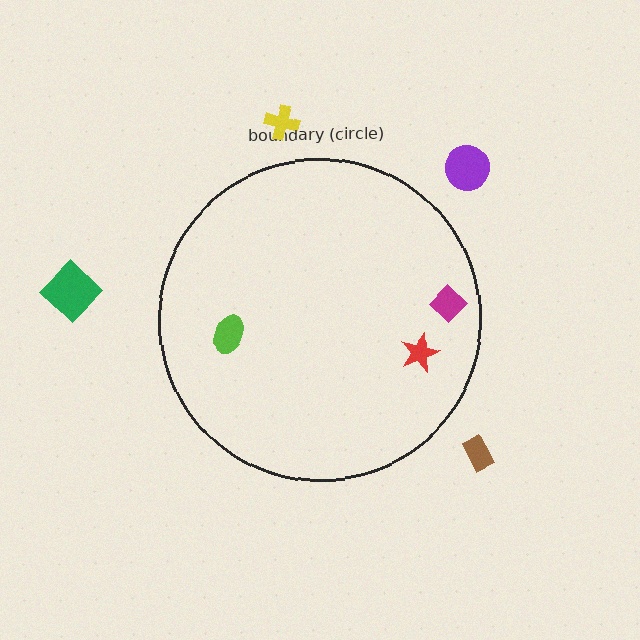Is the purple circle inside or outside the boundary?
Outside.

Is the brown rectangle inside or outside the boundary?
Outside.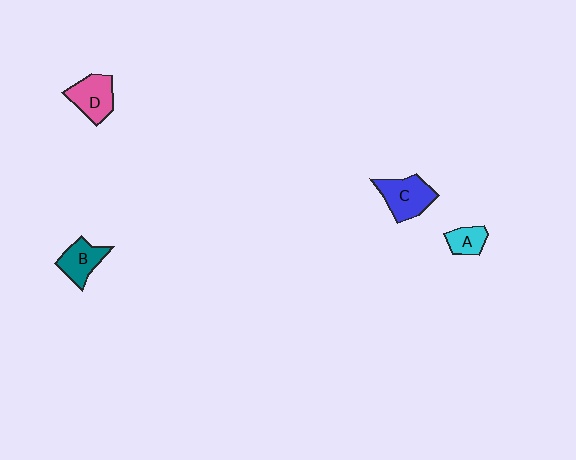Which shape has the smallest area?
Shape A (cyan).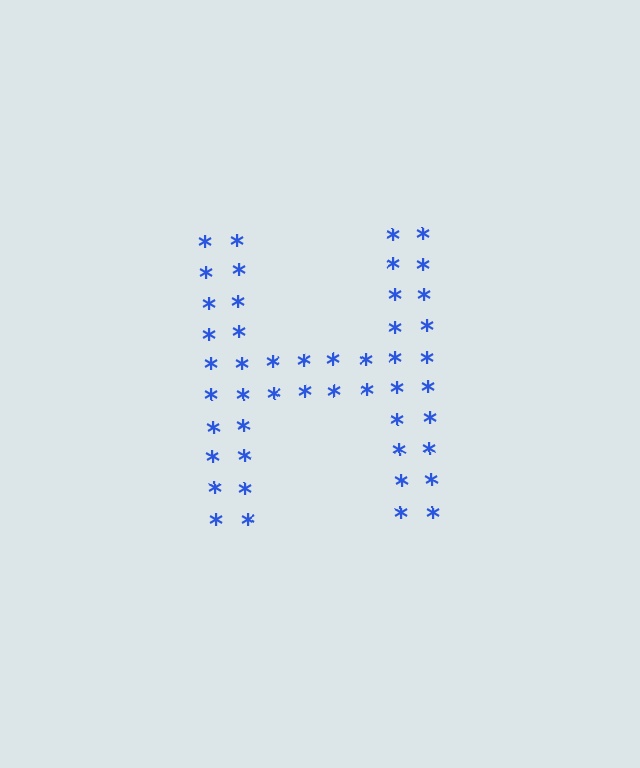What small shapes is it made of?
It is made of small asterisks.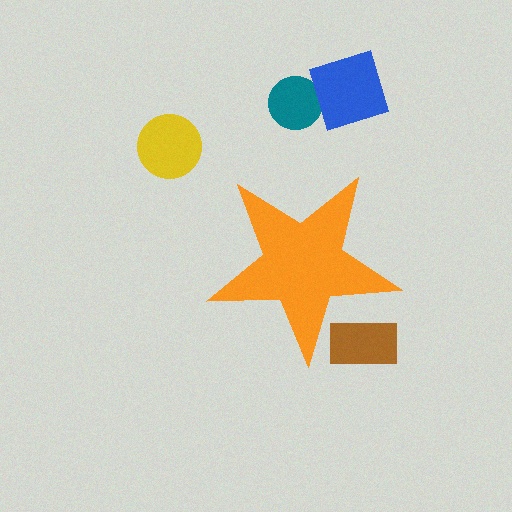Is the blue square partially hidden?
No, the blue square is fully visible.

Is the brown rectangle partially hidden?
Yes, the brown rectangle is partially hidden behind the orange star.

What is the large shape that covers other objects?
An orange star.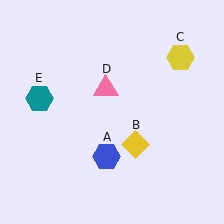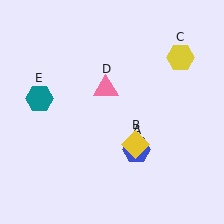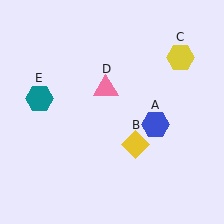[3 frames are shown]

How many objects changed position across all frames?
1 object changed position: blue hexagon (object A).